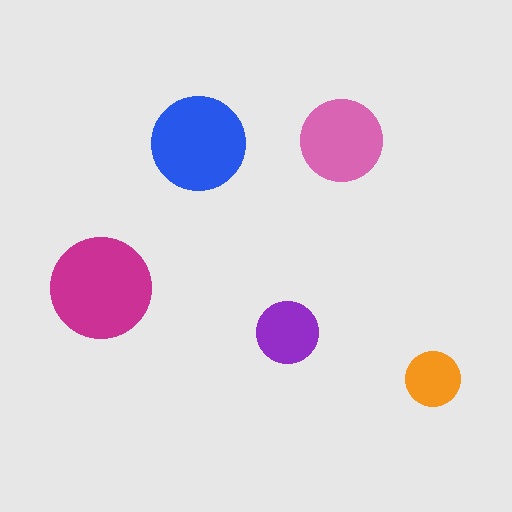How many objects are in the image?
There are 5 objects in the image.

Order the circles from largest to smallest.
the magenta one, the blue one, the pink one, the purple one, the orange one.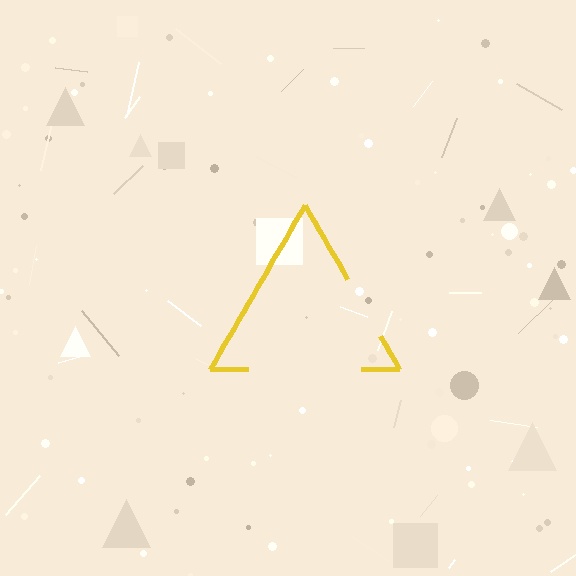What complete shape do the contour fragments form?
The contour fragments form a triangle.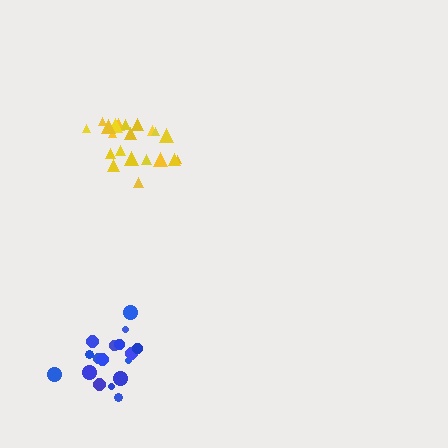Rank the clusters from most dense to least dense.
yellow, blue.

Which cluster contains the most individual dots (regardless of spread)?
Yellow (21).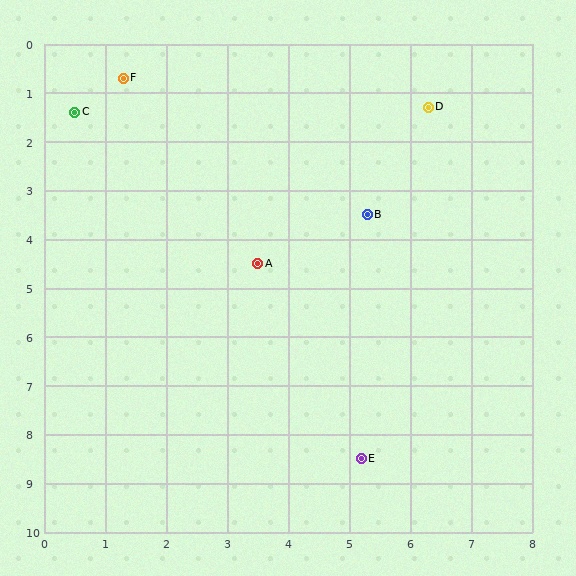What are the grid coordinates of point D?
Point D is at approximately (6.3, 1.3).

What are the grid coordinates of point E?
Point E is at approximately (5.2, 8.5).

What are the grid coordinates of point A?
Point A is at approximately (3.5, 4.5).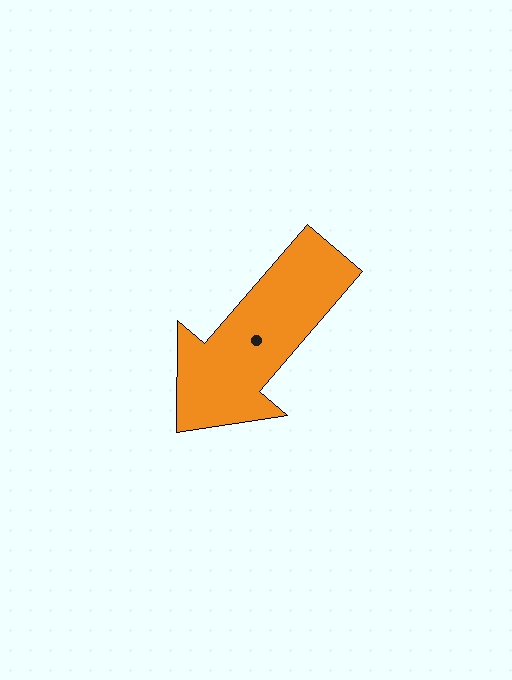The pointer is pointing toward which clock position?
Roughly 7 o'clock.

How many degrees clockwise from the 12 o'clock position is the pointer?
Approximately 221 degrees.